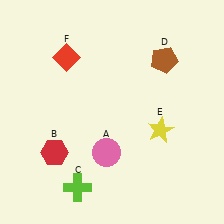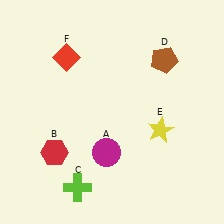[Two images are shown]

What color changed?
The circle (A) changed from pink in Image 1 to magenta in Image 2.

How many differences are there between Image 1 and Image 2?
There is 1 difference between the two images.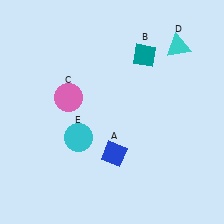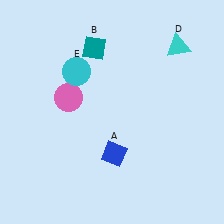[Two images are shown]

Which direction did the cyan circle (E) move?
The cyan circle (E) moved up.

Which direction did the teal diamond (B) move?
The teal diamond (B) moved left.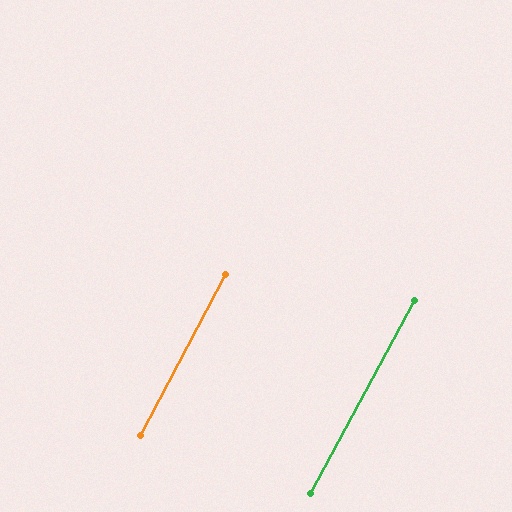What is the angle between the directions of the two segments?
Approximately 1 degree.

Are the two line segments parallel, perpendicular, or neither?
Parallel — their directions differ by only 0.6°.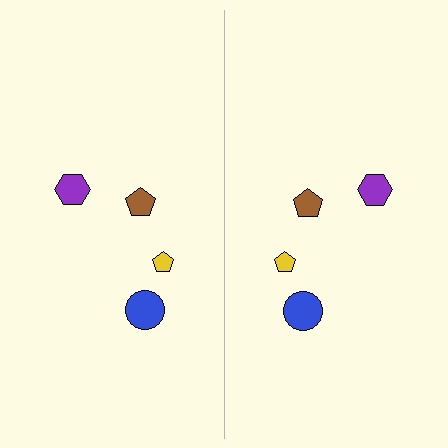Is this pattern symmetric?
Yes, this pattern has bilateral (reflection) symmetry.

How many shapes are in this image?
There are 8 shapes in this image.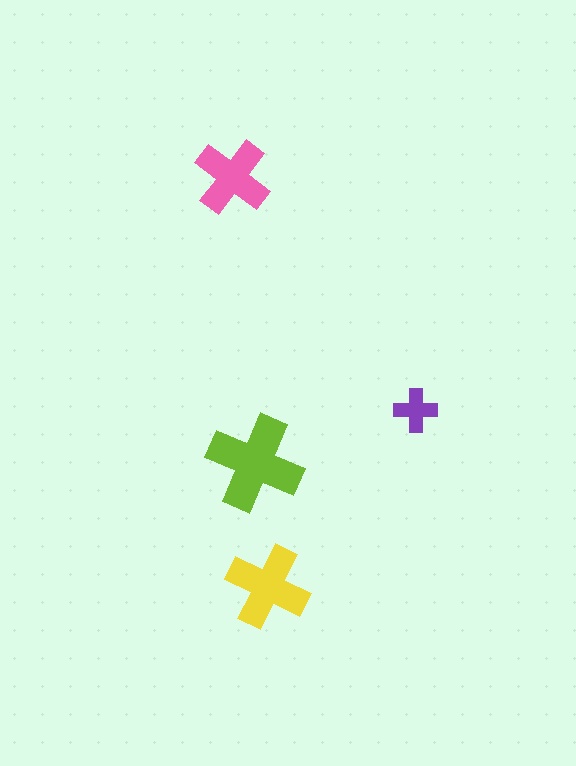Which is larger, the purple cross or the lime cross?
The lime one.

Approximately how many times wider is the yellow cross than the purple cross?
About 2 times wider.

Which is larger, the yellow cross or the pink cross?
The yellow one.